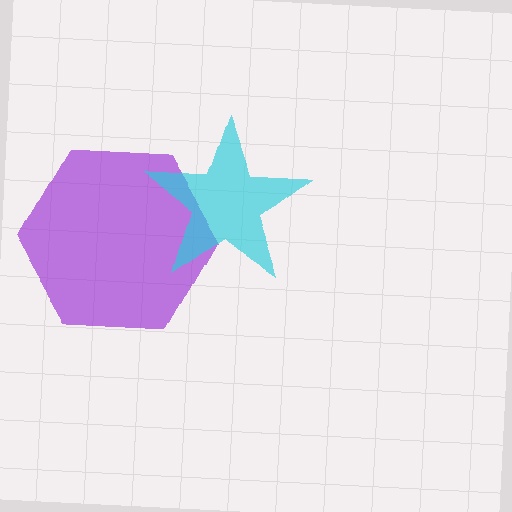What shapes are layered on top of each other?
The layered shapes are: a purple hexagon, a cyan star.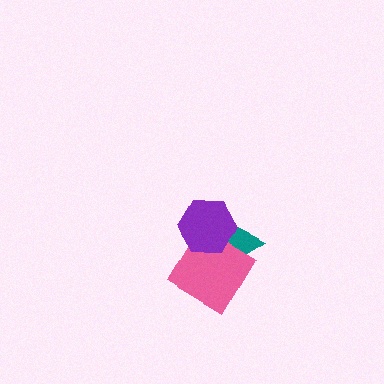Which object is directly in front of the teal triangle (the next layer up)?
The pink diamond is directly in front of the teal triangle.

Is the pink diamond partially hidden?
Yes, it is partially covered by another shape.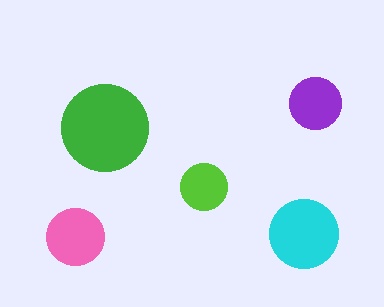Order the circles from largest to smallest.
the green one, the cyan one, the pink one, the purple one, the lime one.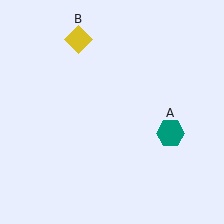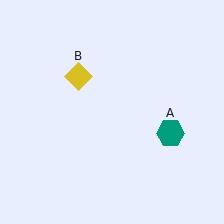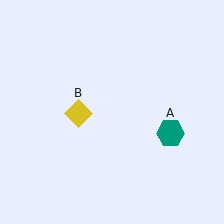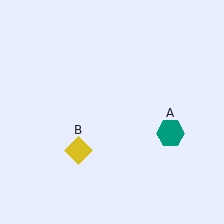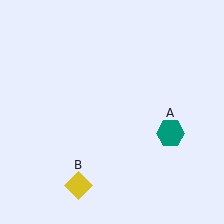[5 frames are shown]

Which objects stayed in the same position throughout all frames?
Teal hexagon (object A) remained stationary.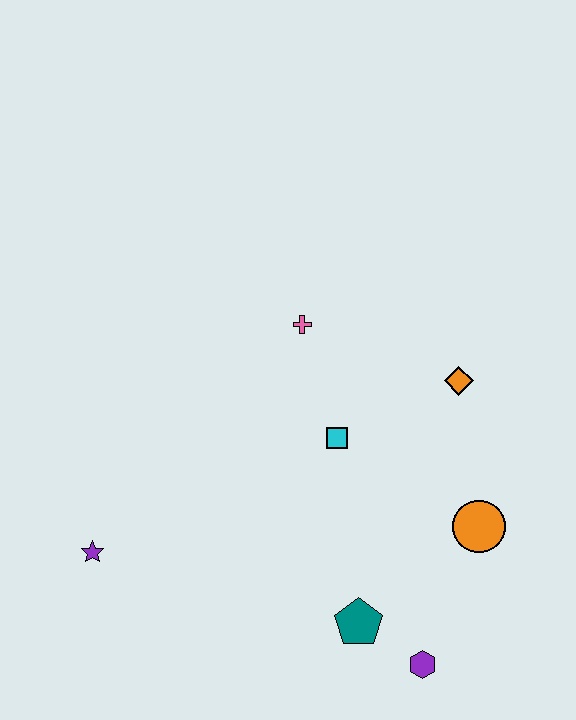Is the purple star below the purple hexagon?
No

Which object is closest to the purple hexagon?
The teal pentagon is closest to the purple hexagon.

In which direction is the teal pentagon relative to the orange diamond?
The teal pentagon is below the orange diamond.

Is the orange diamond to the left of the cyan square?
No